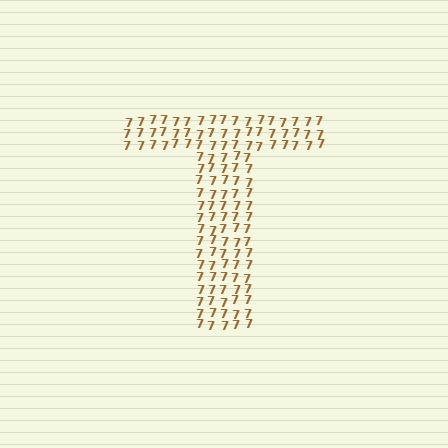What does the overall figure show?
The overall figure shows the letter T.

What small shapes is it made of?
It is made of small digit 7's.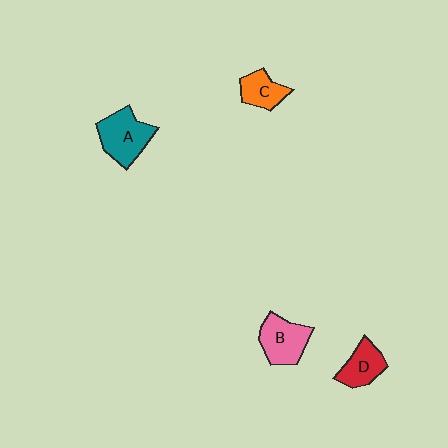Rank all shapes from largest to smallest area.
From largest to smallest: A (teal), B (pink), D (red), C (orange).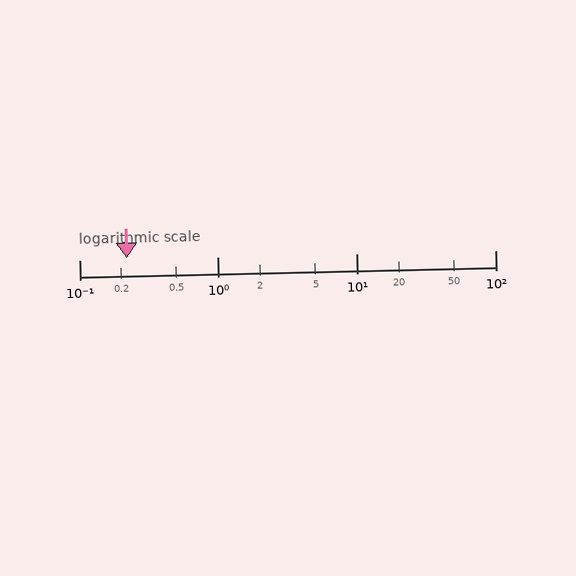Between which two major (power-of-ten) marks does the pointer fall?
The pointer is between 0.1 and 1.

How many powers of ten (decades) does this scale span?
The scale spans 3 decades, from 0.1 to 100.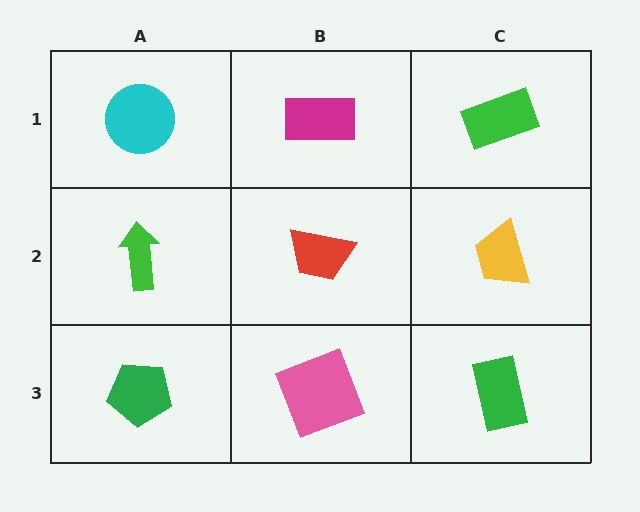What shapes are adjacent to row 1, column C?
A yellow trapezoid (row 2, column C), a magenta rectangle (row 1, column B).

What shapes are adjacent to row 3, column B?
A red trapezoid (row 2, column B), a green pentagon (row 3, column A), a green rectangle (row 3, column C).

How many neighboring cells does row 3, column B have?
3.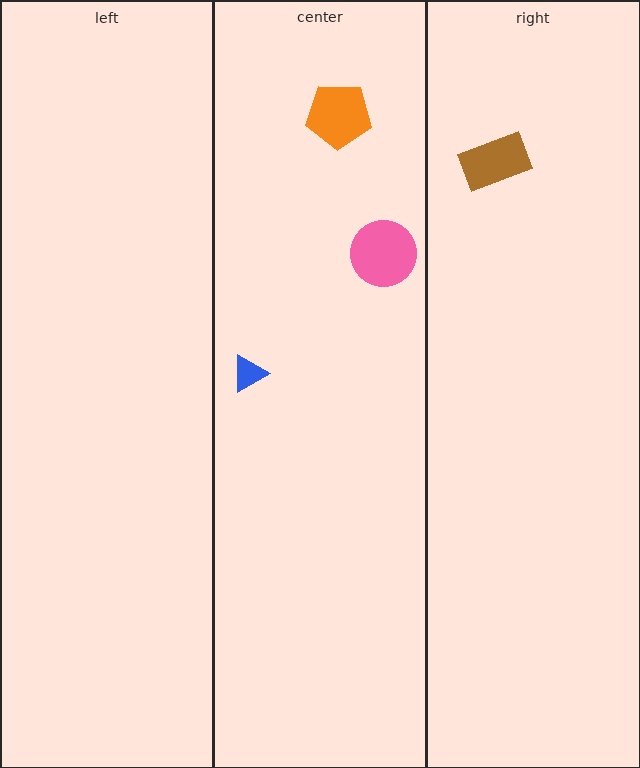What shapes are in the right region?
The brown rectangle.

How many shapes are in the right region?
1.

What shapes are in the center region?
The pink circle, the blue triangle, the orange pentagon.